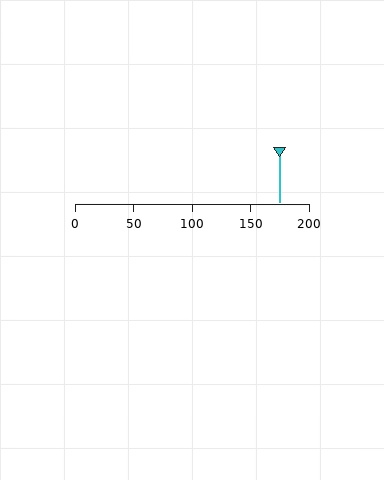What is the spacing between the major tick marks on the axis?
The major ticks are spaced 50 apart.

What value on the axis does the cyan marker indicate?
The marker indicates approximately 175.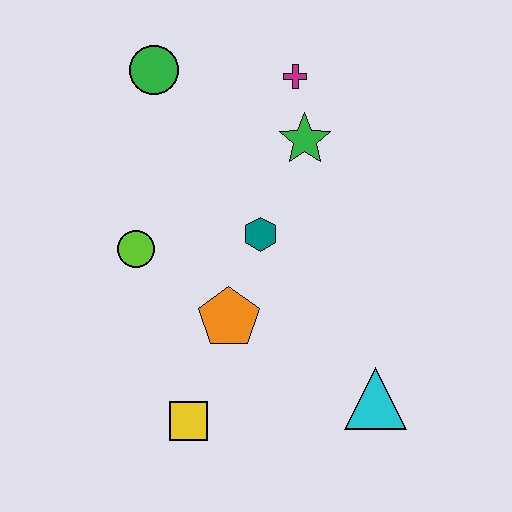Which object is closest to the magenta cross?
The green star is closest to the magenta cross.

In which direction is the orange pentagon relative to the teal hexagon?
The orange pentagon is below the teal hexagon.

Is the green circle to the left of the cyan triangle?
Yes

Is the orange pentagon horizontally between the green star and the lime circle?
Yes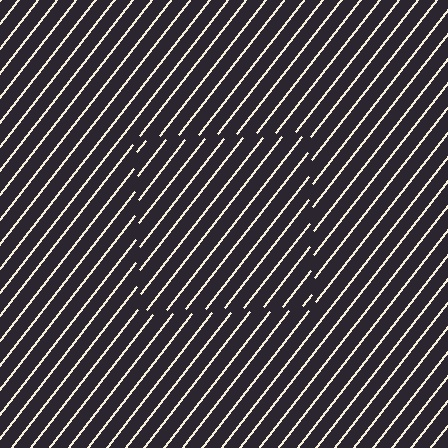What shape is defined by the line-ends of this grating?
An illusory square. The interior of the shape contains the same grating, shifted by half a period — the contour is defined by the phase discontinuity where line-ends from the inner and outer gratings abut.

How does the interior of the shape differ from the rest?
The interior of the shape contains the same grating, shifted by half a period — the contour is defined by the phase discontinuity where line-ends from the inner and outer gratings abut.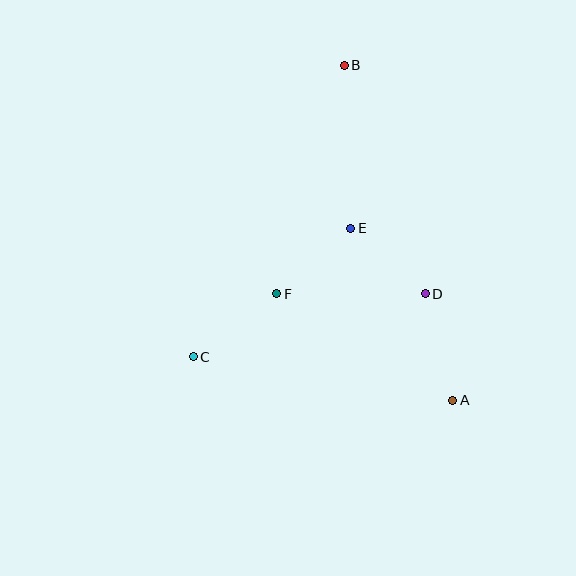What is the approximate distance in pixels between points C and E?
The distance between C and E is approximately 203 pixels.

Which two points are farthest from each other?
Points A and B are farthest from each other.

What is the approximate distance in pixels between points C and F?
The distance between C and F is approximately 104 pixels.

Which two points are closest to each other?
Points E and F are closest to each other.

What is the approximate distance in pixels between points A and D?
The distance between A and D is approximately 110 pixels.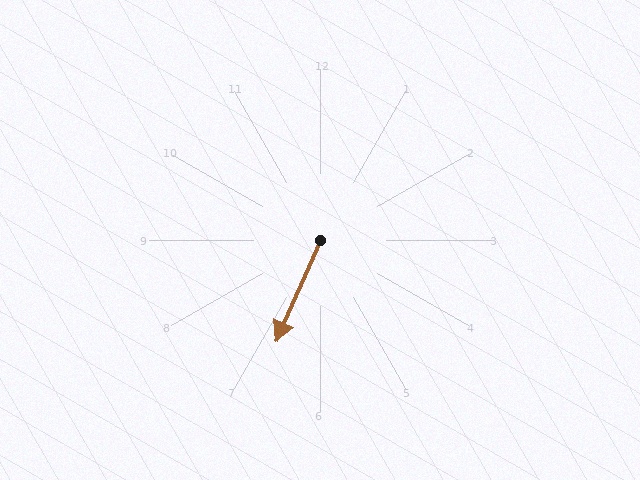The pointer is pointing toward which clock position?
Roughly 7 o'clock.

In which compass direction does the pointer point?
Southwest.